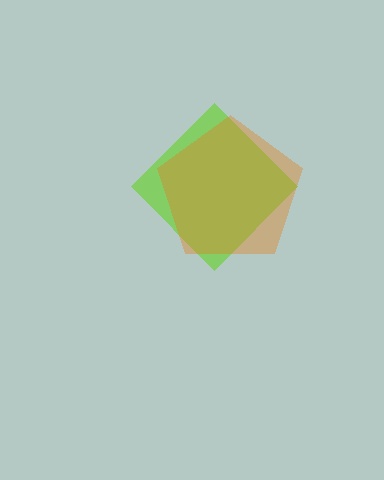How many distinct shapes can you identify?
There are 2 distinct shapes: a lime diamond, an orange pentagon.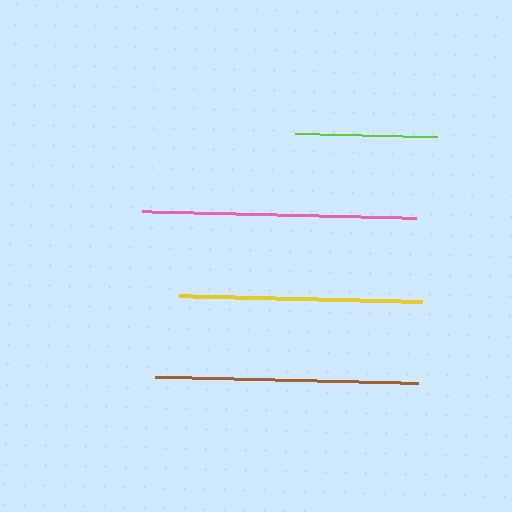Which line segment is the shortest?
The lime line is the shortest at approximately 143 pixels.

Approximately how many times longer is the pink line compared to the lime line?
The pink line is approximately 1.9 times the length of the lime line.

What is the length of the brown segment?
The brown segment is approximately 263 pixels long.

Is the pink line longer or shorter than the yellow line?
The pink line is longer than the yellow line.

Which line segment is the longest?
The pink line is the longest at approximately 273 pixels.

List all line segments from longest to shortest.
From longest to shortest: pink, brown, yellow, lime.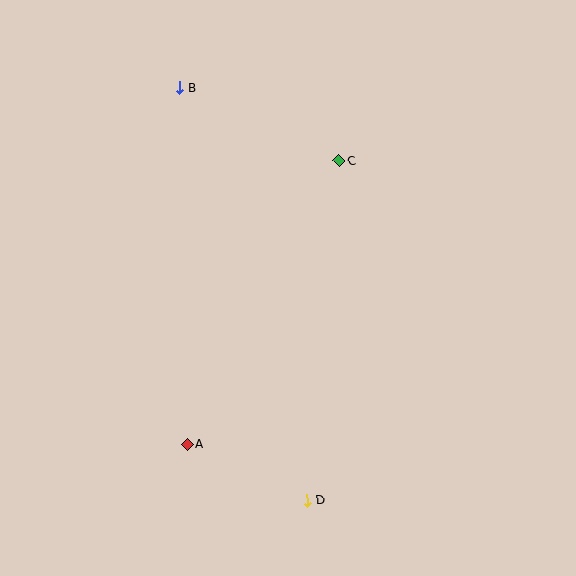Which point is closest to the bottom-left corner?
Point A is closest to the bottom-left corner.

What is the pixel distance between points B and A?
The distance between B and A is 357 pixels.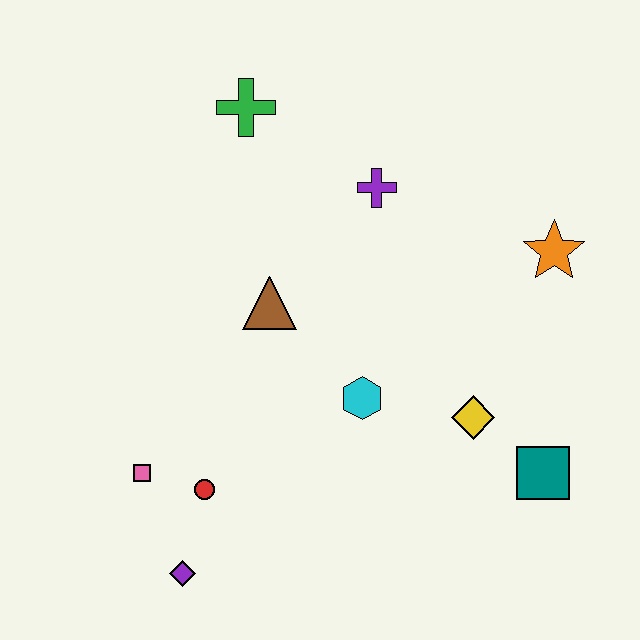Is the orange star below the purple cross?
Yes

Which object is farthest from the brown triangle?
The teal square is farthest from the brown triangle.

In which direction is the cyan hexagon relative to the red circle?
The cyan hexagon is to the right of the red circle.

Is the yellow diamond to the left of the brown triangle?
No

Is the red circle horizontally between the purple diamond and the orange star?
Yes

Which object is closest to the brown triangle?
The cyan hexagon is closest to the brown triangle.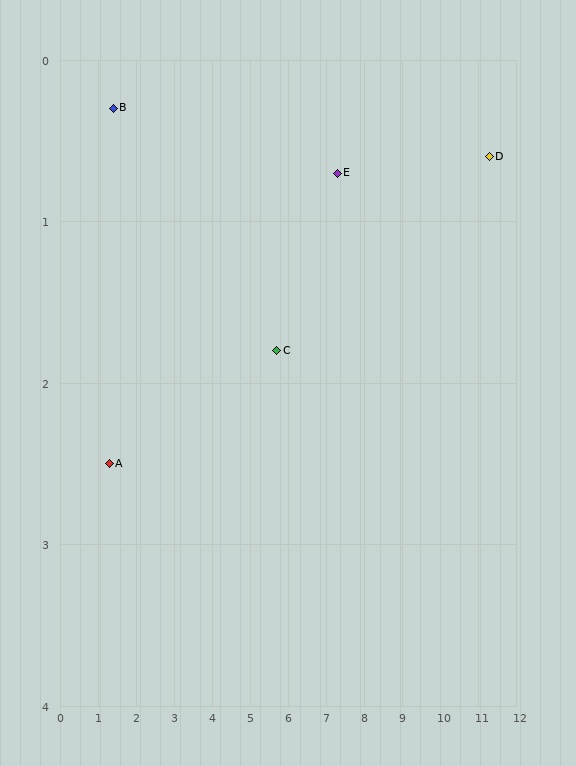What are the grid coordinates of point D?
Point D is at approximately (11.3, 0.6).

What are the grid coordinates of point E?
Point E is at approximately (7.3, 0.7).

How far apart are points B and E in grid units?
Points B and E are about 5.9 grid units apart.